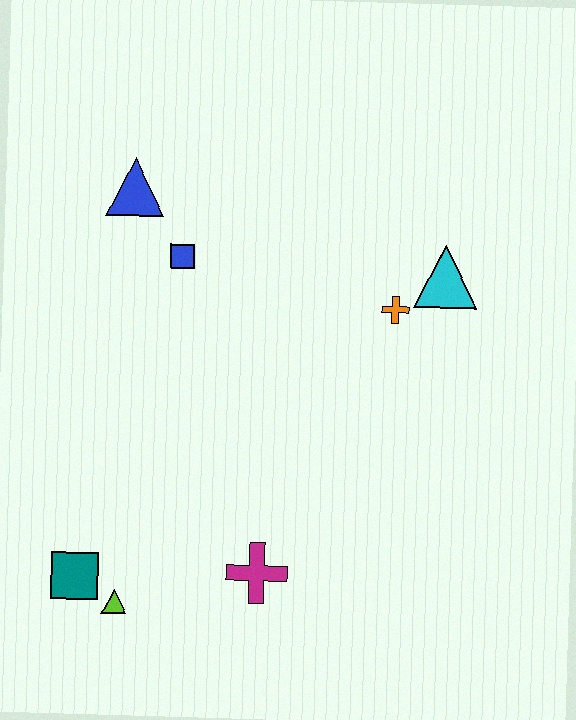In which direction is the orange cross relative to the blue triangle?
The orange cross is to the right of the blue triangle.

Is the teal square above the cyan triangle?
No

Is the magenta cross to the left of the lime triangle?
No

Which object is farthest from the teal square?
The cyan triangle is farthest from the teal square.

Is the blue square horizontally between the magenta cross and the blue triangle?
Yes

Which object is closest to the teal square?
The lime triangle is closest to the teal square.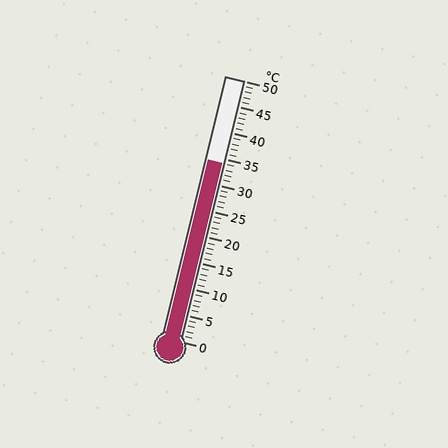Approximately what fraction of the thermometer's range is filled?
The thermometer is filled to approximately 70% of its range.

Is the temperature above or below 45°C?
The temperature is below 45°C.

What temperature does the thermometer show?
The thermometer shows approximately 34°C.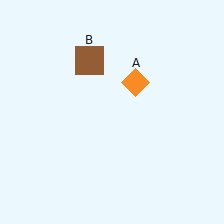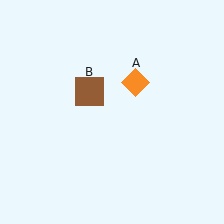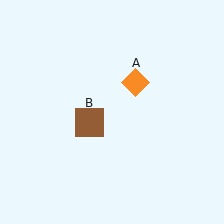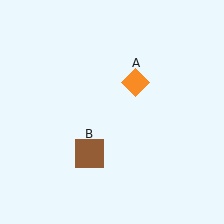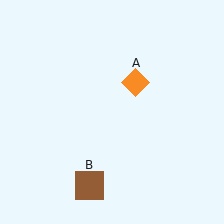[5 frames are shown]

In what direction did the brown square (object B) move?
The brown square (object B) moved down.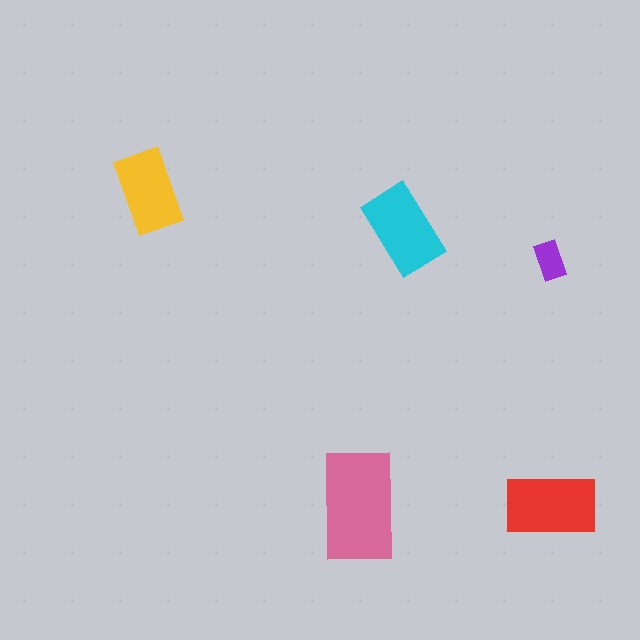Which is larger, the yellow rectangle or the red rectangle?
The red one.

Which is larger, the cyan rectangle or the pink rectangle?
The pink one.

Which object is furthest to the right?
The red rectangle is rightmost.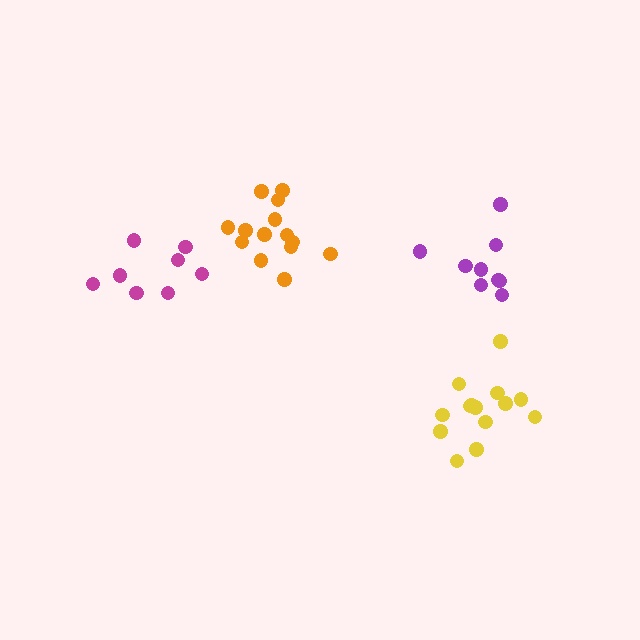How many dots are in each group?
Group 1: 14 dots, Group 2: 14 dots, Group 3: 8 dots, Group 4: 9 dots (45 total).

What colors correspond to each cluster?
The clusters are colored: yellow, orange, magenta, purple.